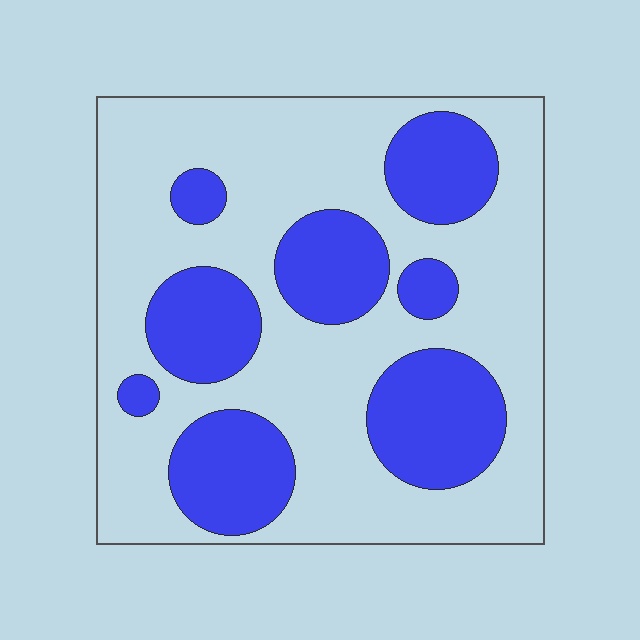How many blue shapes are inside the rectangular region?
8.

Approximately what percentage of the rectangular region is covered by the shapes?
Approximately 35%.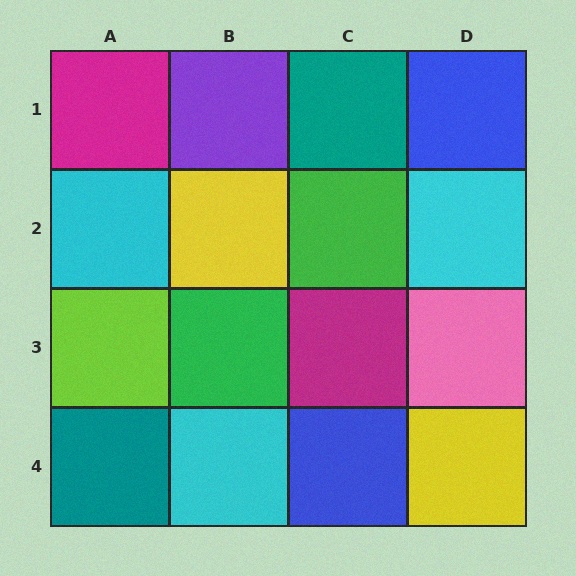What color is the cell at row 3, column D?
Pink.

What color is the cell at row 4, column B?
Cyan.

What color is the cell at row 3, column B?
Green.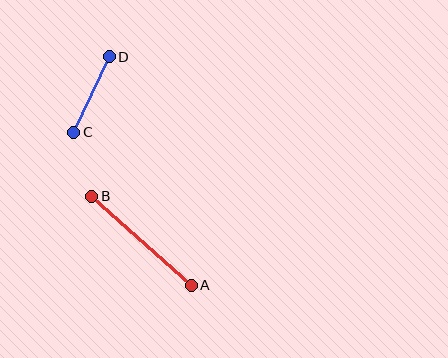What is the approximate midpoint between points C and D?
The midpoint is at approximately (92, 94) pixels.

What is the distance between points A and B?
The distance is approximately 133 pixels.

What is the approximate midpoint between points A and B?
The midpoint is at approximately (142, 241) pixels.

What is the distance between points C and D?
The distance is approximately 83 pixels.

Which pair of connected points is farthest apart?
Points A and B are farthest apart.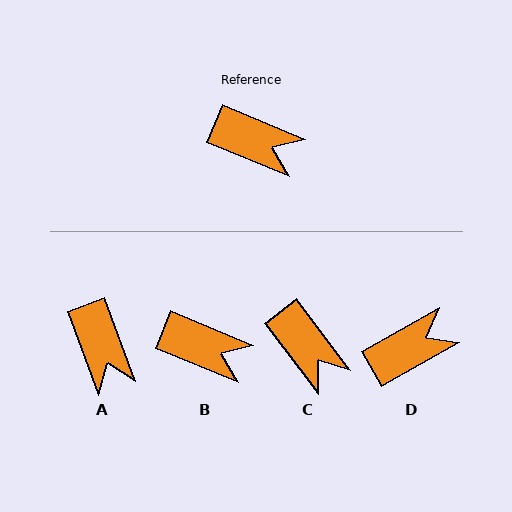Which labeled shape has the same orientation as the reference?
B.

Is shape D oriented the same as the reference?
No, it is off by about 52 degrees.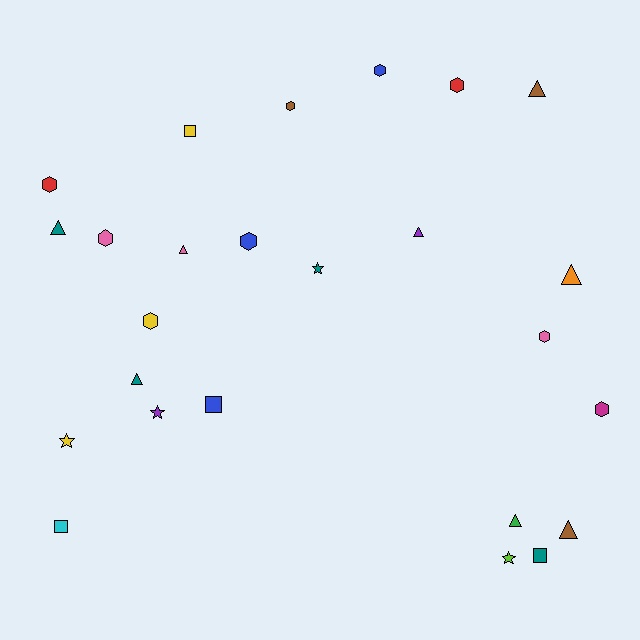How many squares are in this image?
There are 4 squares.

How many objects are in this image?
There are 25 objects.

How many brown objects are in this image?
There are 3 brown objects.